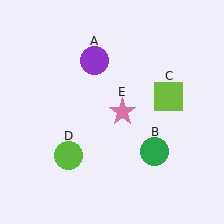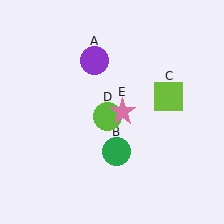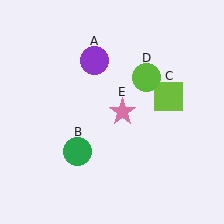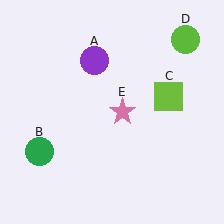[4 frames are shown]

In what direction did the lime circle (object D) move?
The lime circle (object D) moved up and to the right.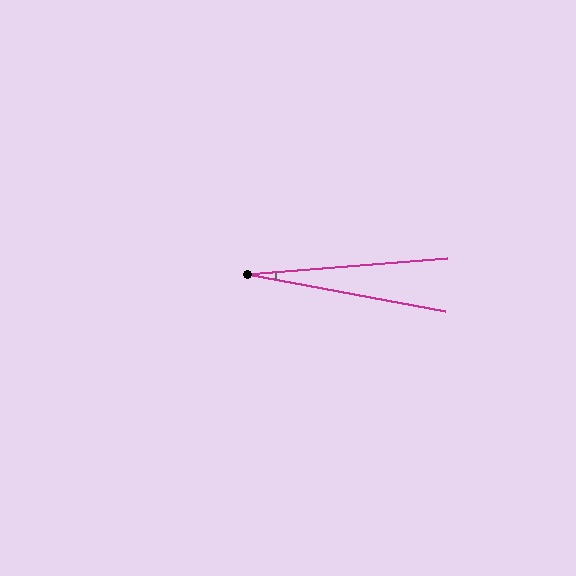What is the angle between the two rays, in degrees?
Approximately 15 degrees.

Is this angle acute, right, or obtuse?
It is acute.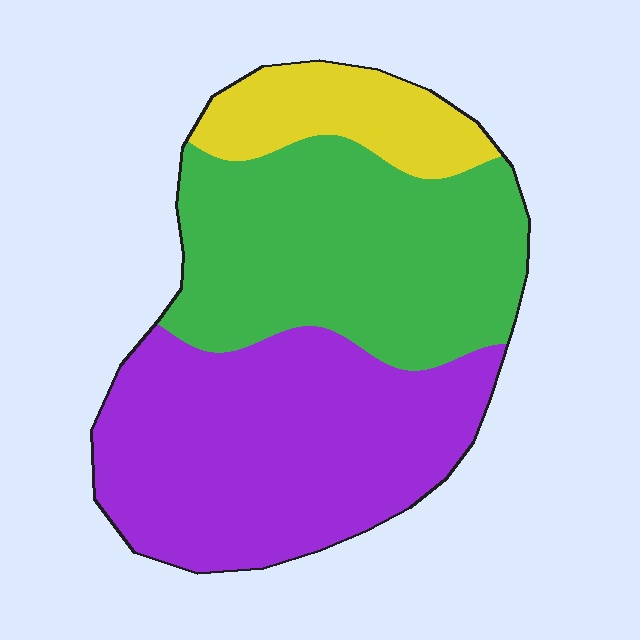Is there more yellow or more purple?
Purple.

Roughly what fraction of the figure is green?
Green covers about 40% of the figure.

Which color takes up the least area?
Yellow, at roughly 15%.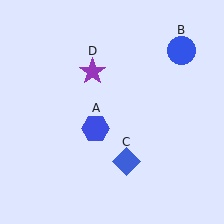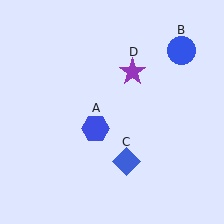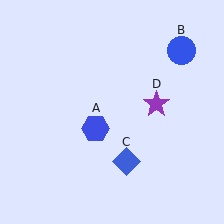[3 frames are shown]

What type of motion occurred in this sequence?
The purple star (object D) rotated clockwise around the center of the scene.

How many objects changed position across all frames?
1 object changed position: purple star (object D).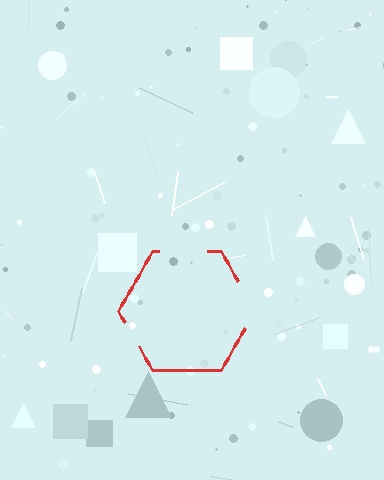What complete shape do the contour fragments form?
The contour fragments form a hexagon.